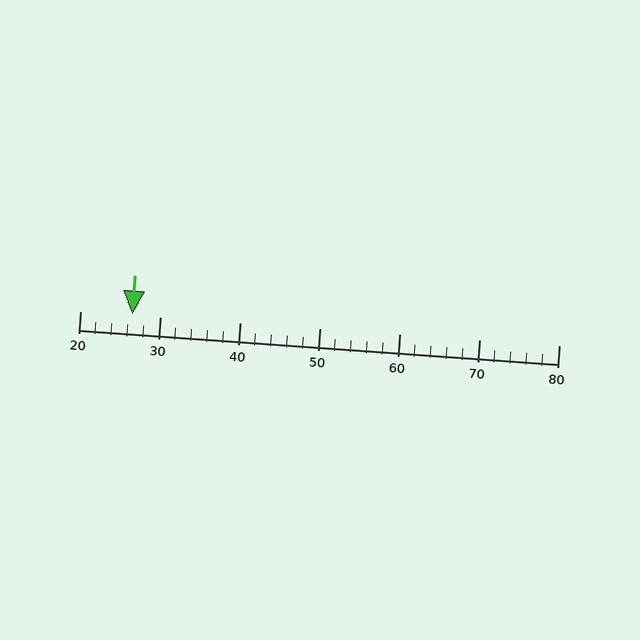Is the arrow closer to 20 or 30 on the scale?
The arrow is closer to 30.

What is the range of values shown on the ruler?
The ruler shows values from 20 to 80.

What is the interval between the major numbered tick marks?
The major tick marks are spaced 10 units apart.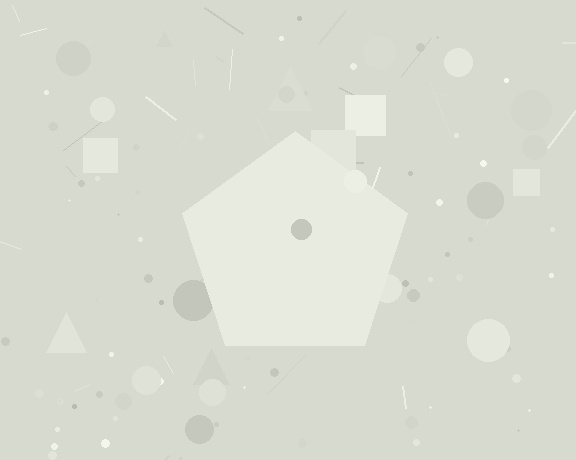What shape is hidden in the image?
A pentagon is hidden in the image.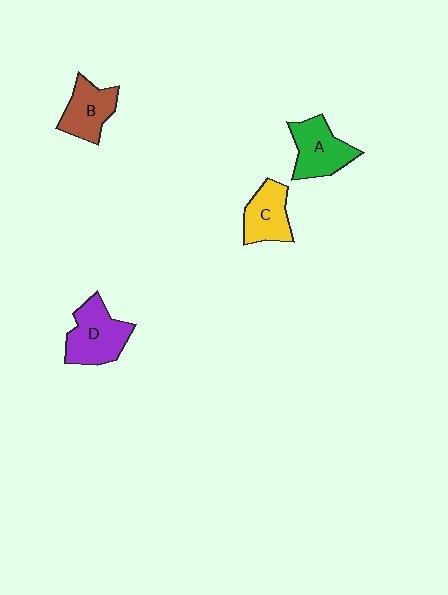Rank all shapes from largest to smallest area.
From largest to smallest: D (purple), A (green), B (brown), C (yellow).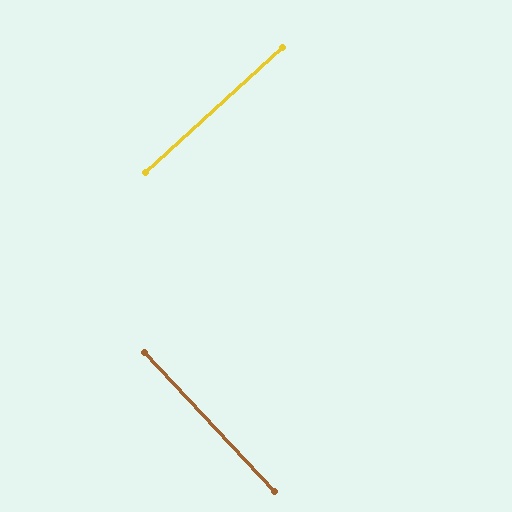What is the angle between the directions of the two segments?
Approximately 89 degrees.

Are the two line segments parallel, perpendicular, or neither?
Perpendicular — they meet at approximately 89°.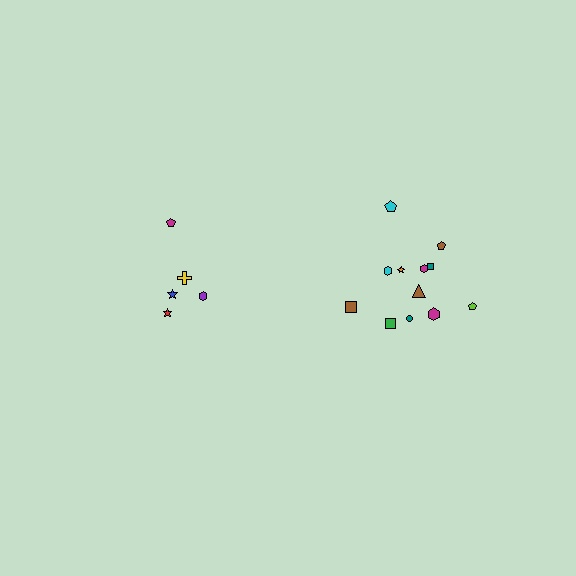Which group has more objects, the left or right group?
The right group.